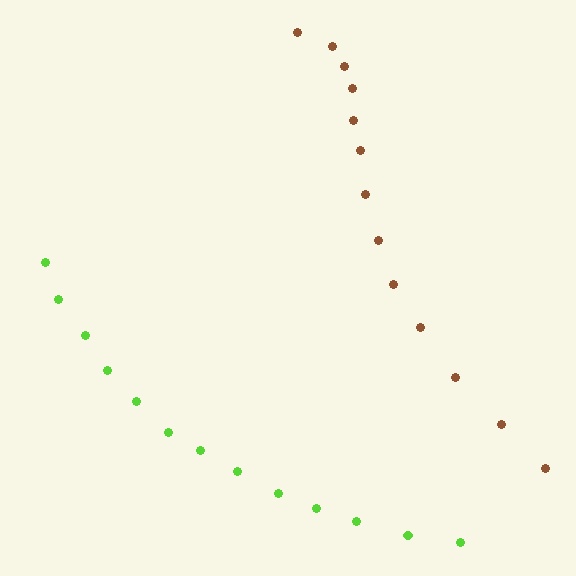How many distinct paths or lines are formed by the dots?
There are 2 distinct paths.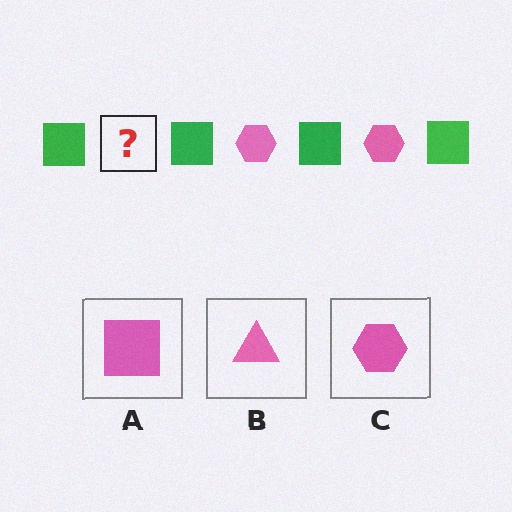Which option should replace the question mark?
Option C.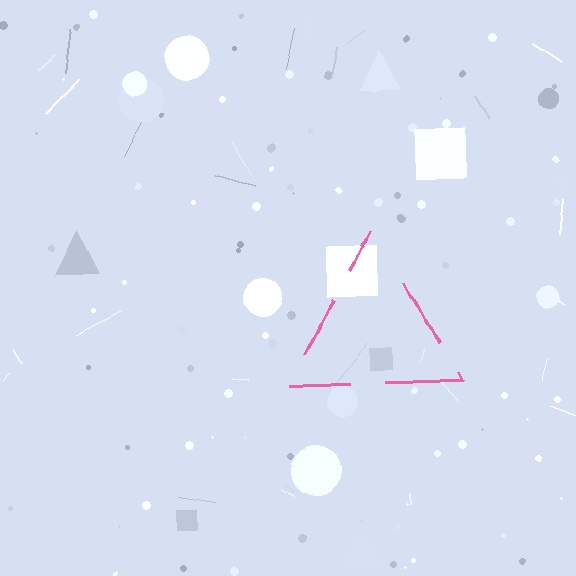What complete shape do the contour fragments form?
The contour fragments form a triangle.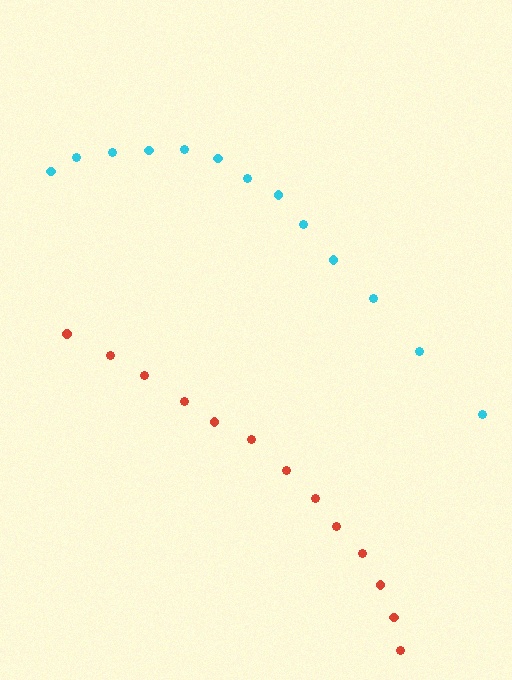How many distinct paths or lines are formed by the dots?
There are 2 distinct paths.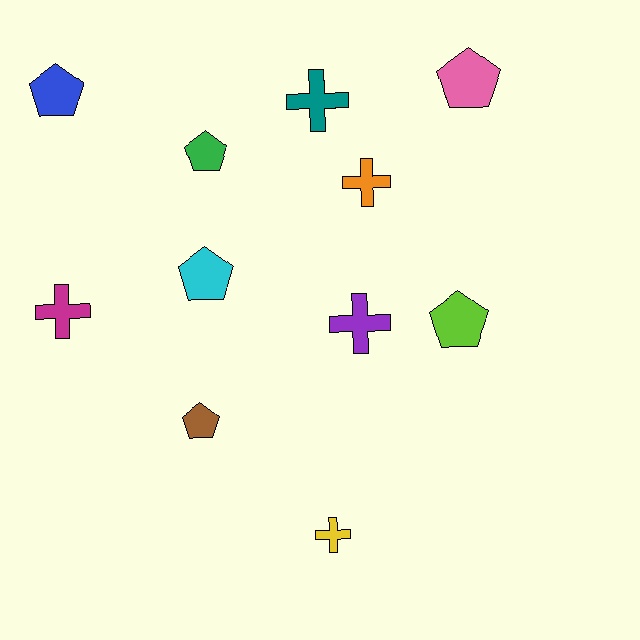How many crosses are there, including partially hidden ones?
There are 5 crosses.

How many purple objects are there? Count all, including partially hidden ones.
There is 1 purple object.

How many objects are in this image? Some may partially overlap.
There are 11 objects.